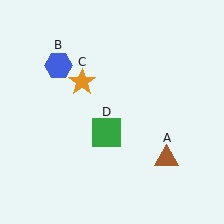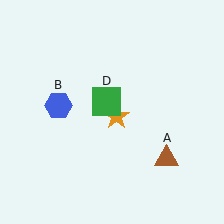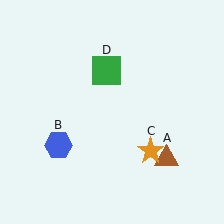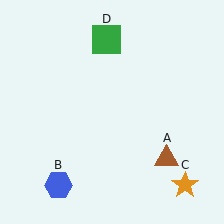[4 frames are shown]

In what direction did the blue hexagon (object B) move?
The blue hexagon (object B) moved down.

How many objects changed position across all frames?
3 objects changed position: blue hexagon (object B), orange star (object C), green square (object D).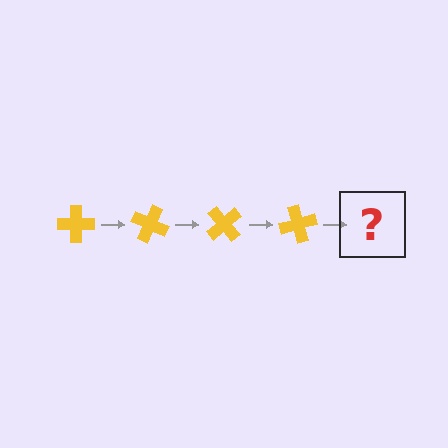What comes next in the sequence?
The next element should be a yellow cross rotated 100 degrees.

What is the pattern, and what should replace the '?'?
The pattern is that the cross rotates 25 degrees each step. The '?' should be a yellow cross rotated 100 degrees.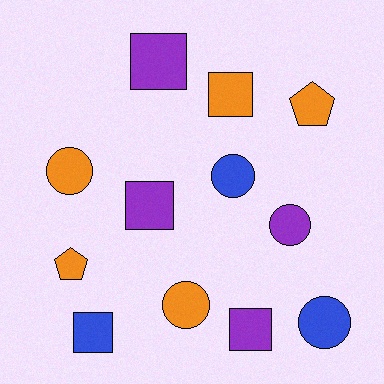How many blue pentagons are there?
There are no blue pentagons.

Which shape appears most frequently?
Circle, with 5 objects.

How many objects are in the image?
There are 12 objects.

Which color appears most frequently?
Orange, with 5 objects.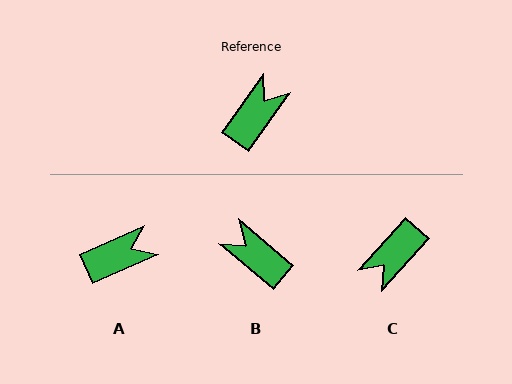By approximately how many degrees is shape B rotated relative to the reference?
Approximately 86 degrees counter-clockwise.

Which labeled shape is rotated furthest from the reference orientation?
C, about 174 degrees away.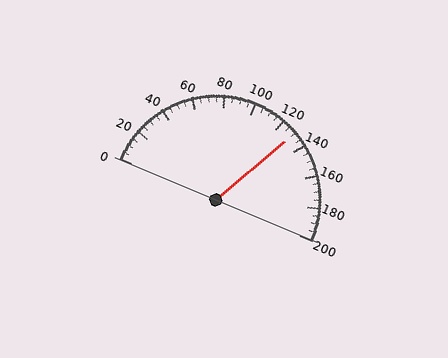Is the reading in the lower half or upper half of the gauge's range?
The reading is in the upper half of the range (0 to 200).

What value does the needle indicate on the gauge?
The needle indicates approximately 130.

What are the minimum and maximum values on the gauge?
The gauge ranges from 0 to 200.